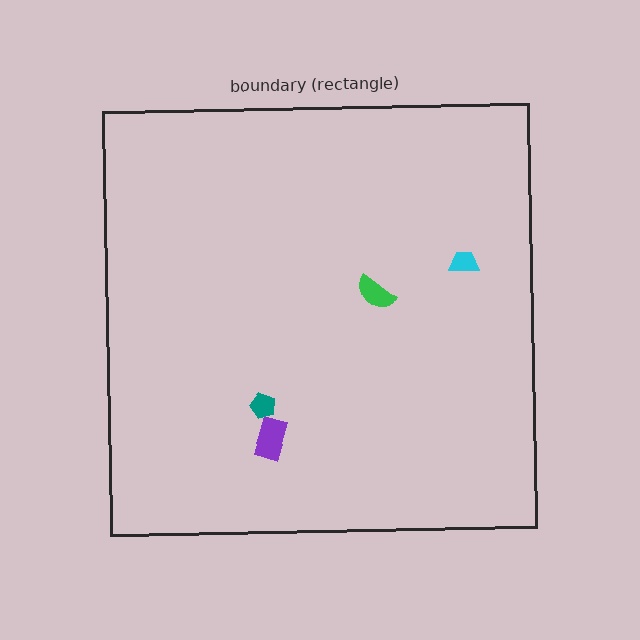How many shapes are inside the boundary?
4 inside, 0 outside.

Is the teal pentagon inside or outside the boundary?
Inside.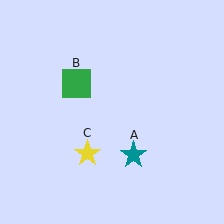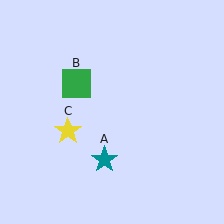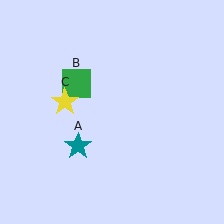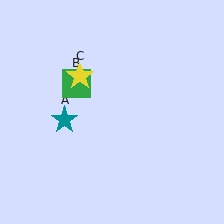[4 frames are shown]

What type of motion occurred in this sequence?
The teal star (object A), yellow star (object C) rotated clockwise around the center of the scene.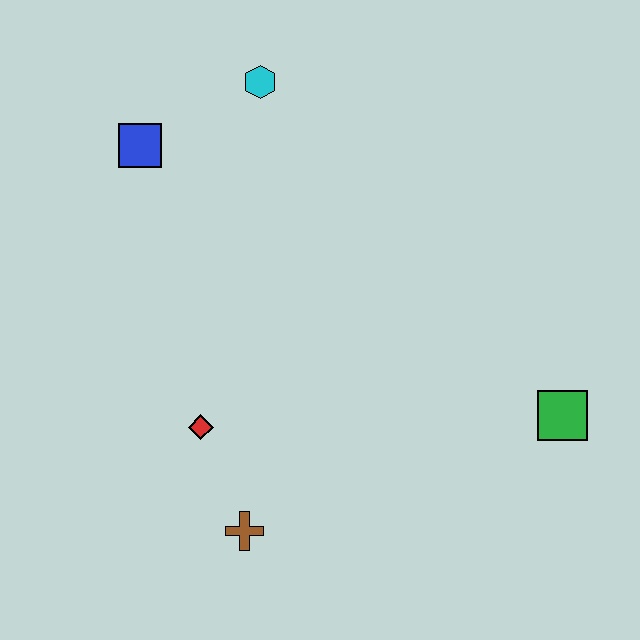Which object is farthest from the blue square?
The green square is farthest from the blue square.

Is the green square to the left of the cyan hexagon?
No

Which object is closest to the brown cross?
The red diamond is closest to the brown cross.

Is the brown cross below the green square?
Yes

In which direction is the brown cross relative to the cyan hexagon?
The brown cross is below the cyan hexagon.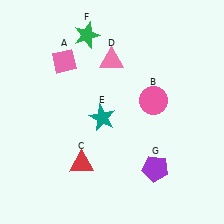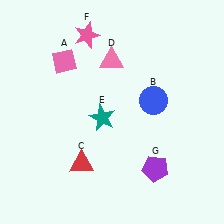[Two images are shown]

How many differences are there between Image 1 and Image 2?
There are 2 differences between the two images.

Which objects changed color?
B changed from pink to blue. F changed from green to pink.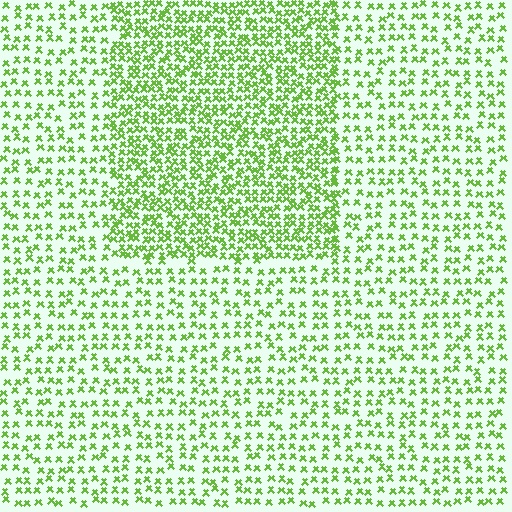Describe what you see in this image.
The image contains small lime elements arranged at two different densities. A rectangle-shaped region is visible where the elements are more densely packed than the surrounding area.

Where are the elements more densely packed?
The elements are more densely packed inside the rectangle boundary.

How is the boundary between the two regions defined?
The boundary is defined by a change in element density (approximately 2.0x ratio). All elements are the same color, size, and shape.